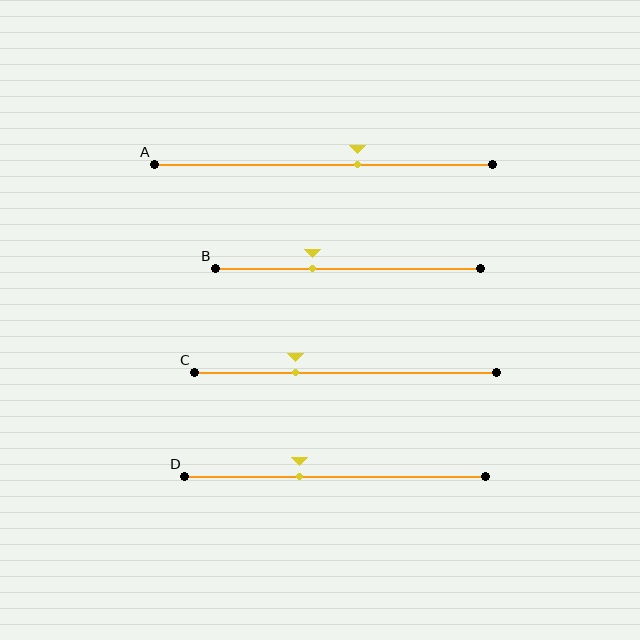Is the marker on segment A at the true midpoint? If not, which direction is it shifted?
No, the marker on segment A is shifted to the right by about 10% of the segment length.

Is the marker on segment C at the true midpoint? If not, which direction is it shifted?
No, the marker on segment C is shifted to the left by about 17% of the segment length.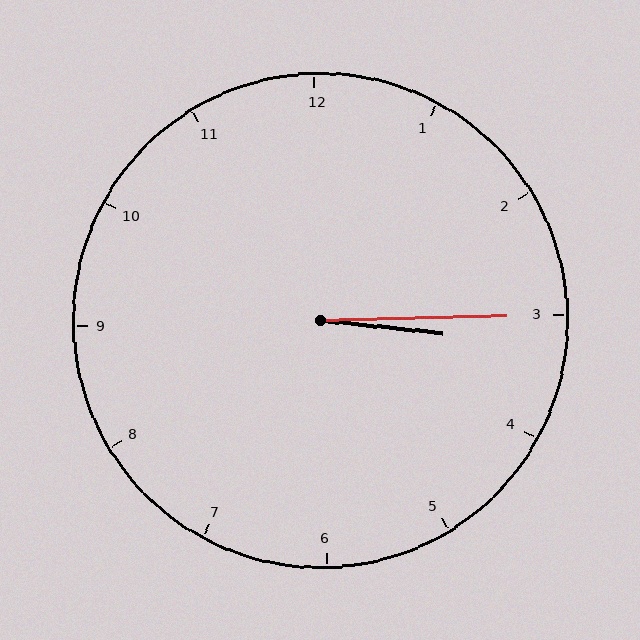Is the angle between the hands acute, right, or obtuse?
It is acute.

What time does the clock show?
3:15.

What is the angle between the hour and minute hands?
Approximately 8 degrees.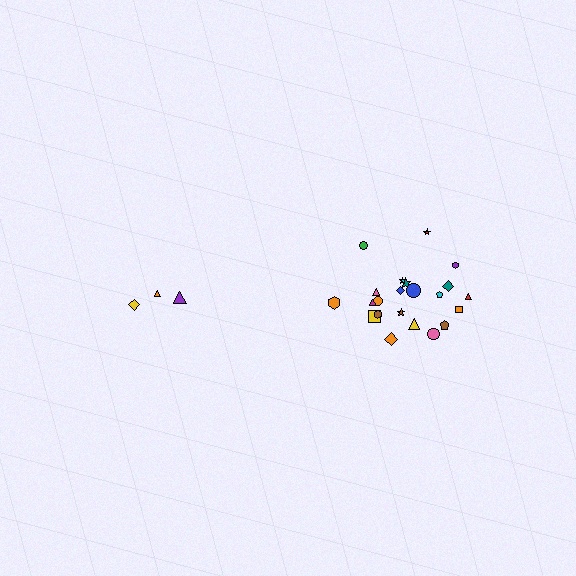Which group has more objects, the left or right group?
The right group.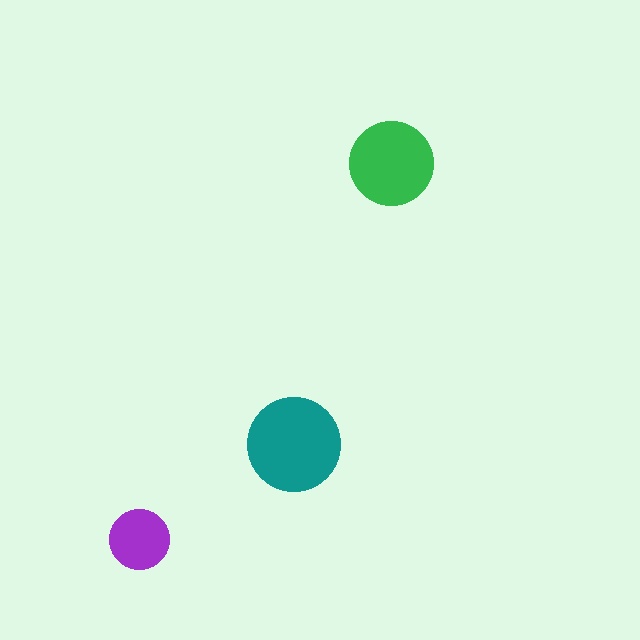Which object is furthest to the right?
The green circle is rightmost.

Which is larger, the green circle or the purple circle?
The green one.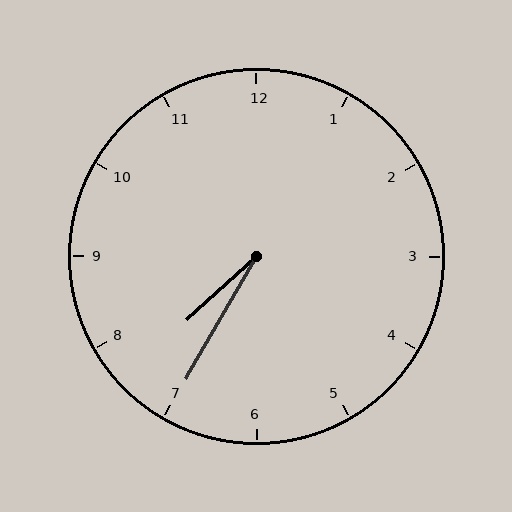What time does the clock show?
7:35.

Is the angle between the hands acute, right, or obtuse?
It is acute.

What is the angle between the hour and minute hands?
Approximately 18 degrees.